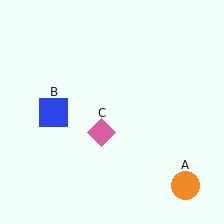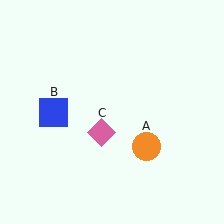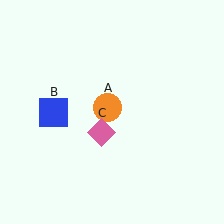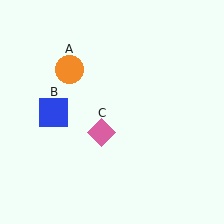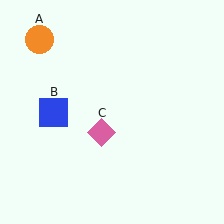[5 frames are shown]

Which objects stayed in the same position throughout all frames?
Blue square (object B) and pink diamond (object C) remained stationary.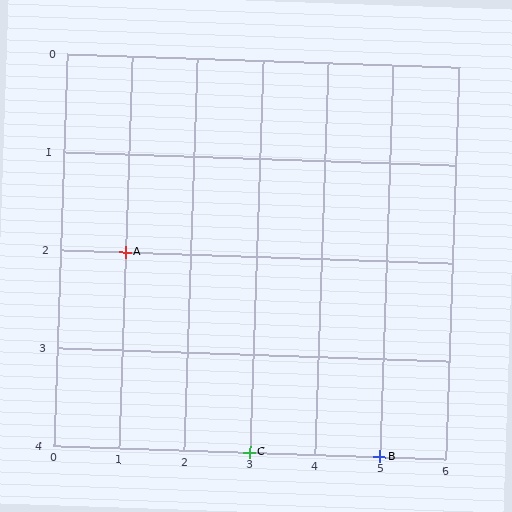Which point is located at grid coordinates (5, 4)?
Point B is at (5, 4).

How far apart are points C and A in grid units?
Points C and A are 2 columns and 2 rows apart (about 2.8 grid units diagonally).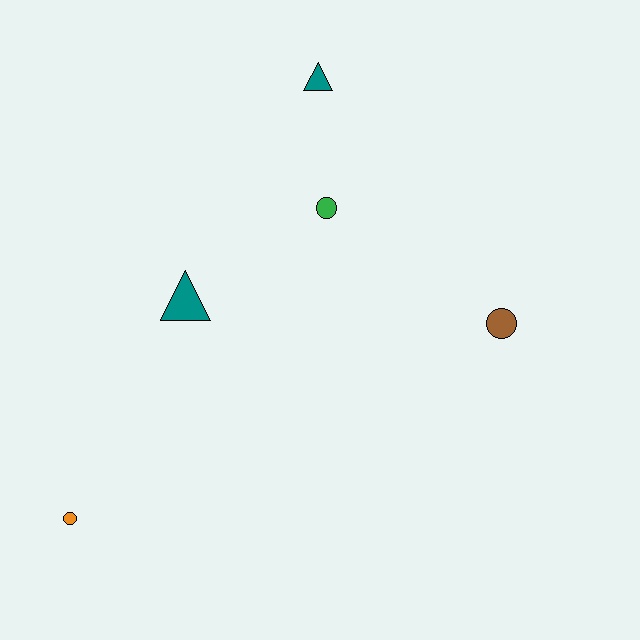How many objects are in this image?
There are 5 objects.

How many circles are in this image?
There are 3 circles.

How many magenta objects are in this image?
There are no magenta objects.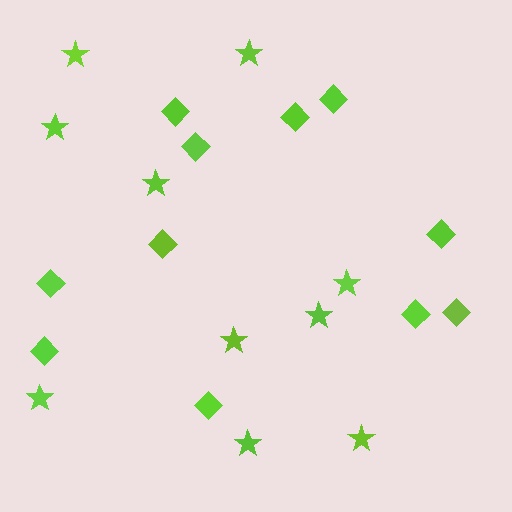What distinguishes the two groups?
There are 2 groups: one group of stars (10) and one group of diamonds (11).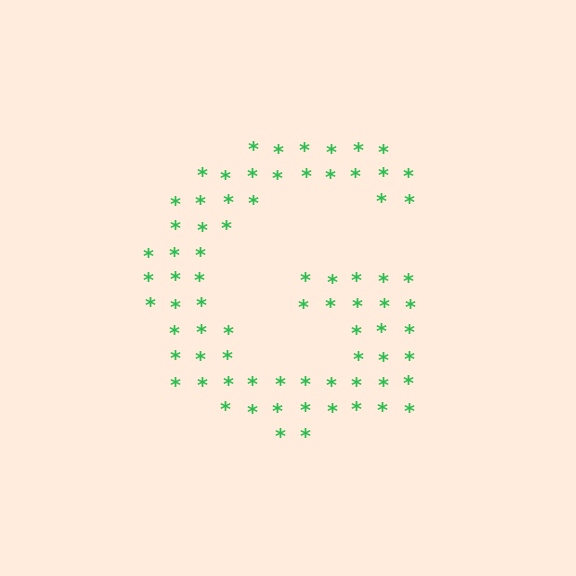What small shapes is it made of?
It is made of small asterisks.